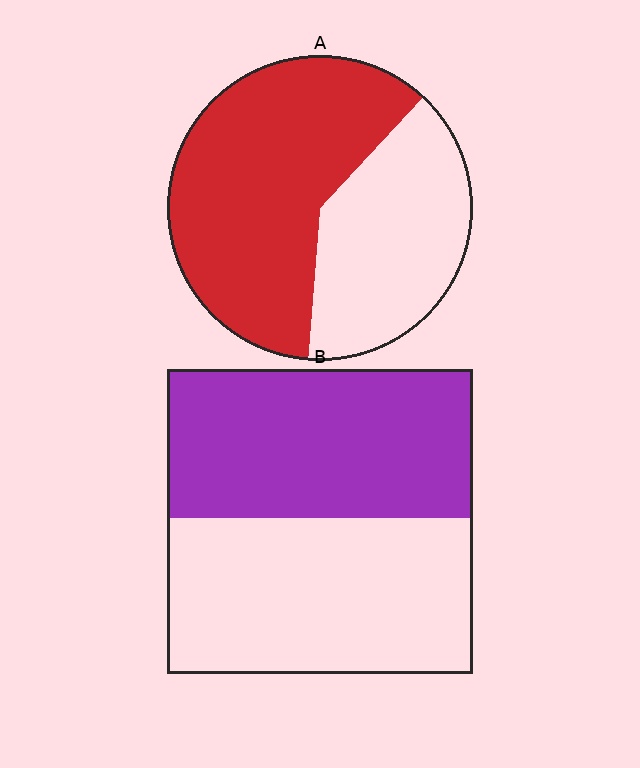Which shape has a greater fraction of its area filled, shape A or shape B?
Shape A.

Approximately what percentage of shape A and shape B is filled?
A is approximately 60% and B is approximately 50%.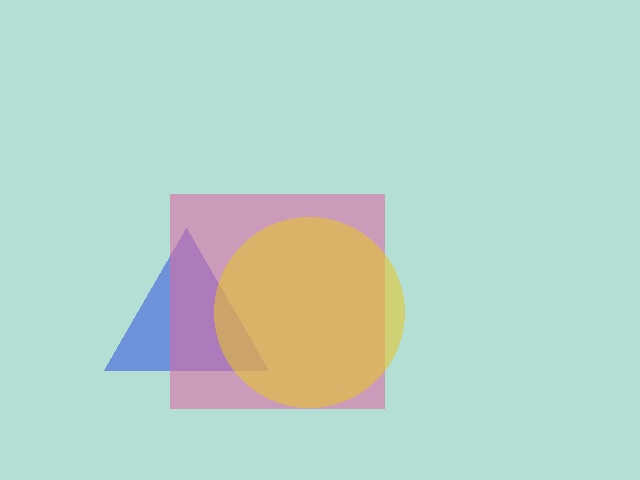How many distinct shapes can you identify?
There are 3 distinct shapes: a blue triangle, a pink square, a yellow circle.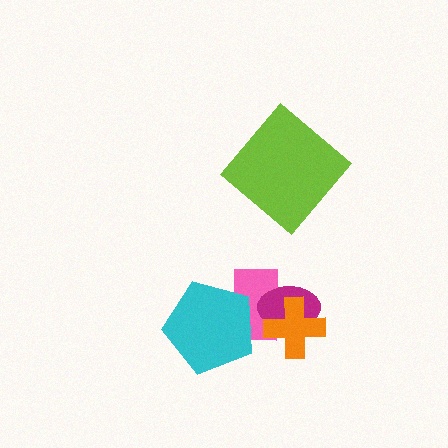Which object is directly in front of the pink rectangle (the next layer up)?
The magenta ellipse is directly in front of the pink rectangle.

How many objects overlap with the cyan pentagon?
1 object overlaps with the cyan pentagon.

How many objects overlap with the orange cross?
2 objects overlap with the orange cross.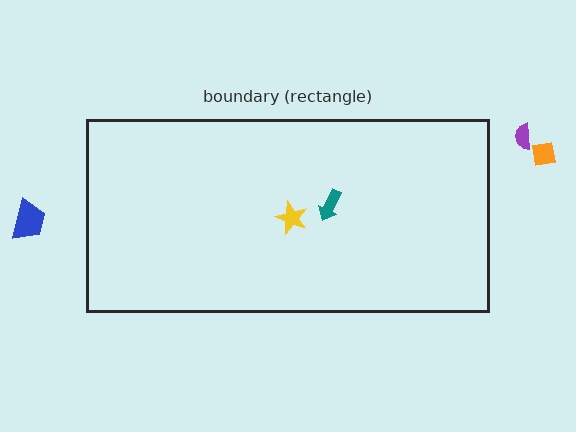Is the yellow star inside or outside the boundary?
Inside.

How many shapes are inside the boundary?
2 inside, 3 outside.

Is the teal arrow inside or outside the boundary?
Inside.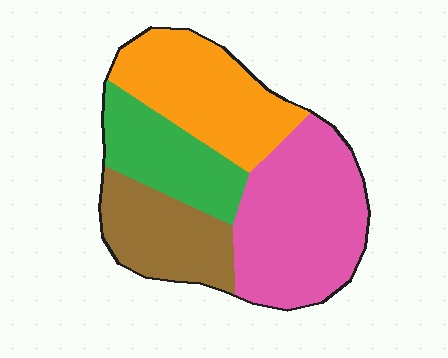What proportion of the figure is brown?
Brown covers 19% of the figure.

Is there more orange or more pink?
Pink.